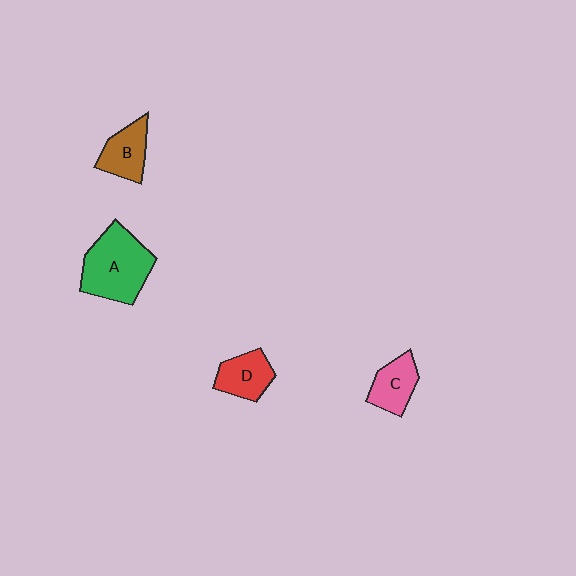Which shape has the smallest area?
Shape C (pink).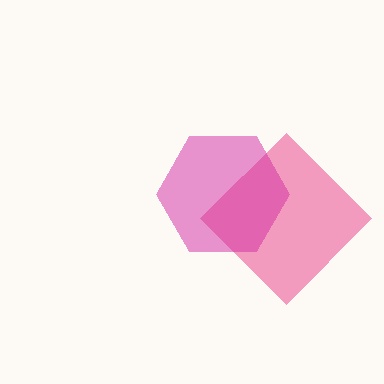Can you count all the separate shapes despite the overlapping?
Yes, there are 2 separate shapes.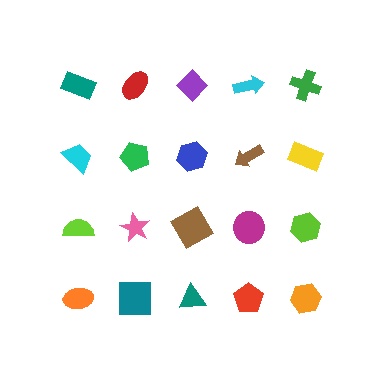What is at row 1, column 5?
A green cross.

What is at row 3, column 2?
A pink star.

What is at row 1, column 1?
A teal rectangle.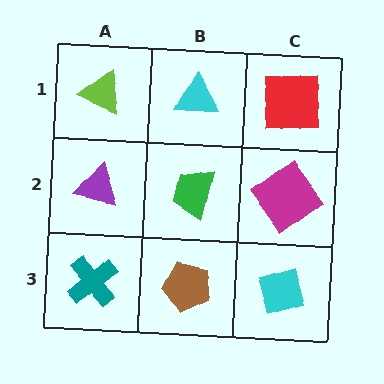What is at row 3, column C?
A cyan diamond.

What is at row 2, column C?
A magenta diamond.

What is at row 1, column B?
A cyan triangle.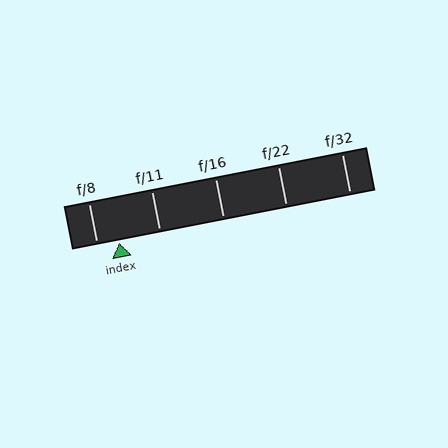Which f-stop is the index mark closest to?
The index mark is closest to f/8.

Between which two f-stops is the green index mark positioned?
The index mark is between f/8 and f/11.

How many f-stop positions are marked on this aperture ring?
There are 5 f-stop positions marked.